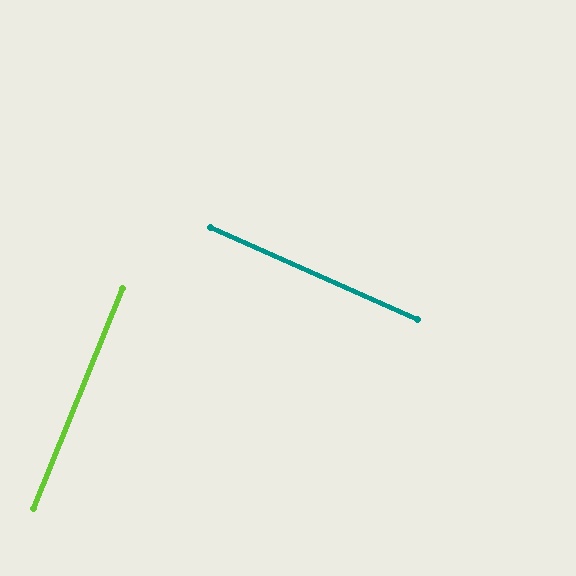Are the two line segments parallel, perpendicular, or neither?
Perpendicular — they meet at approximately 88°.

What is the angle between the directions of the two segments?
Approximately 88 degrees.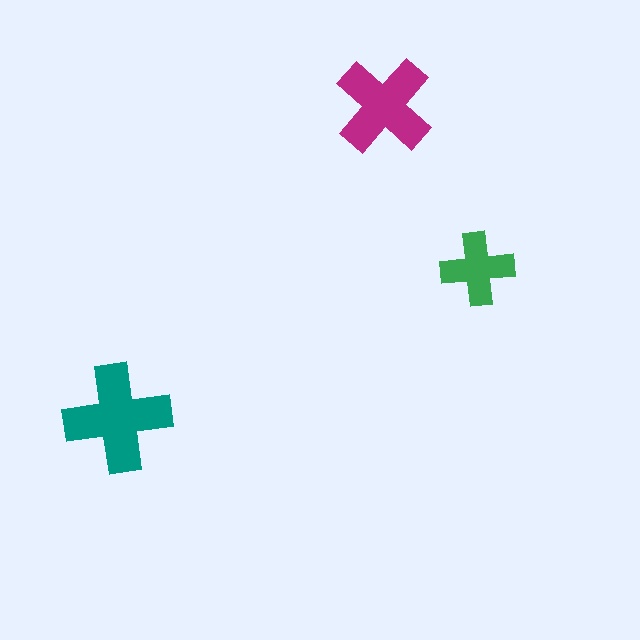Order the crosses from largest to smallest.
the teal one, the magenta one, the green one.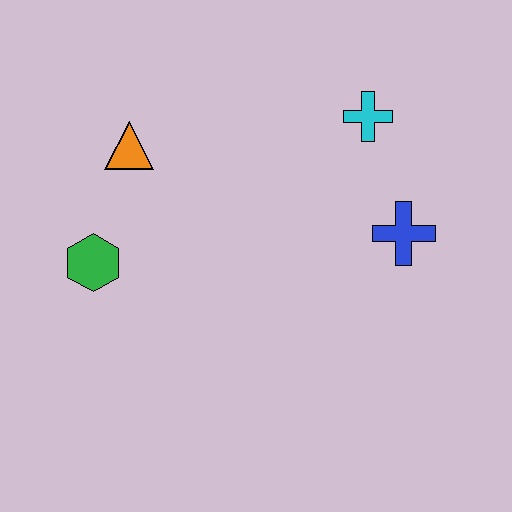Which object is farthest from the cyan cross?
The green hexagon is farthest from the cyan cross.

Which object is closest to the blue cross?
The cyan cross is closest to the blue cross.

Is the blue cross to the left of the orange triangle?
No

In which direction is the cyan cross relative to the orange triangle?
The cyan cross is to the right of the orange triangle.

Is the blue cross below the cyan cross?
Yes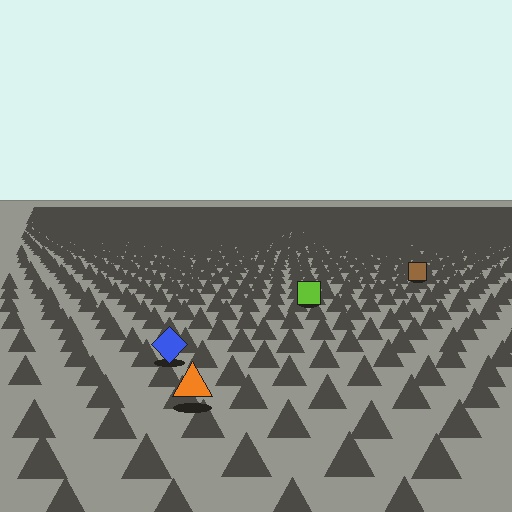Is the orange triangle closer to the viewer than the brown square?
Yes. The orange triangle is closer — you can tell from the texture gradient: the ground texture is coarser near it.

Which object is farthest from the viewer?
The brown square is farthest from the viewer. It appears smaller and the ground texture around it is denser.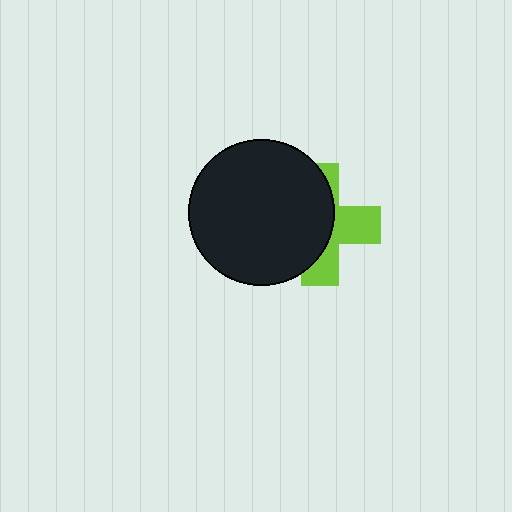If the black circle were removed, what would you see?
You would see the complete lime cross.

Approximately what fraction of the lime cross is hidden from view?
Roughly 56% of the lime cross is hidden behind the black circle.